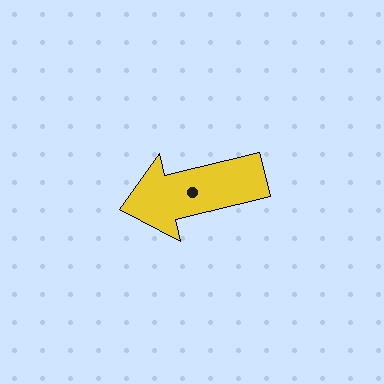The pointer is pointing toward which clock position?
Roughly 9 o'clock.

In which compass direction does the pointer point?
West.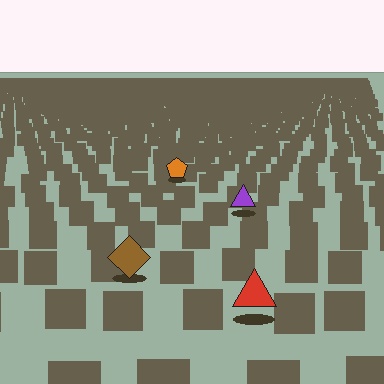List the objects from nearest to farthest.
From nearest to farthest: the red triangle, the brown diamond, the purple triangle, the orange pentagon.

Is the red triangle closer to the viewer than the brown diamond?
Yes. The red triangle is closer — you can tell from the texture gradient: the ground texture is coarser near it.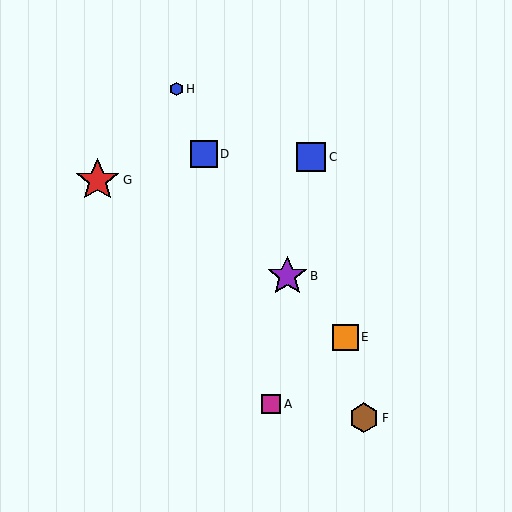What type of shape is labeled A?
Shape A is a magenta square.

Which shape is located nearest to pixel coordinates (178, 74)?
The blue hexagon (labeled H) at (176, 89) is nearest to that location.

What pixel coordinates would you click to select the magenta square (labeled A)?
Click at (271, 404) to select the magenta square A.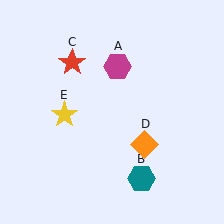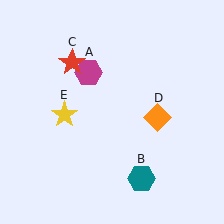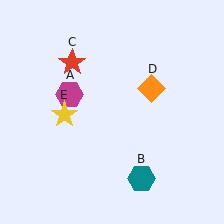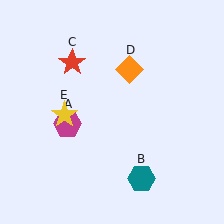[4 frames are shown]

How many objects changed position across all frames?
2 objects changed position: magenta hexagon (object A), orange diamond (object D).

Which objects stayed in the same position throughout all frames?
Teal hexagon (object B) and red star (object C) and yellow star (object E) remained stationary.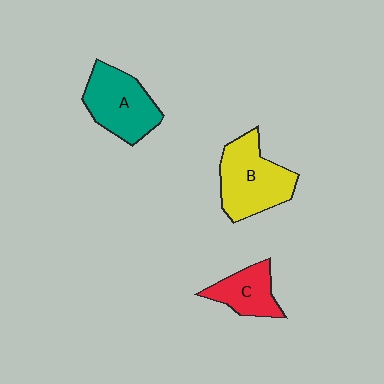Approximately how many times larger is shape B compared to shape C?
Approximately 1.7 times.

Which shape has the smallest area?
Shape C (red).